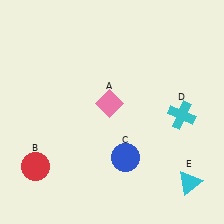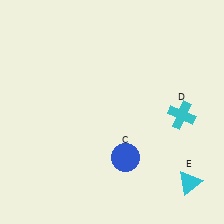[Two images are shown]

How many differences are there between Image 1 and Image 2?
There are 2 differences between the two images.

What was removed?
The red circle (B), the pink diamond (A) were removed in Image 2.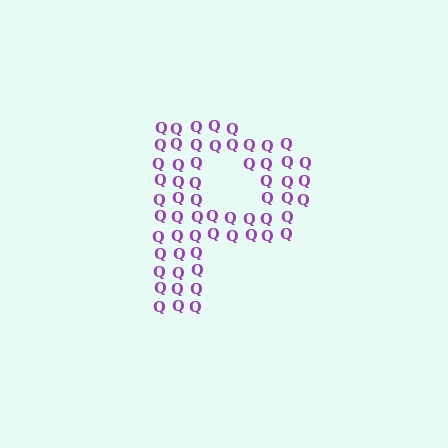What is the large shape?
The large shape is the letter P.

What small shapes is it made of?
It is made of small letter Q's.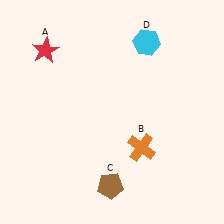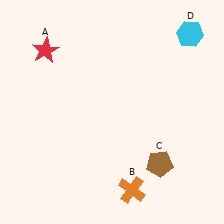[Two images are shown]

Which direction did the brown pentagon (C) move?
The brown pentagon (C) moved right.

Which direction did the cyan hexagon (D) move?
The cyan hexagon (D) moved right.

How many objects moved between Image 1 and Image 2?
3 objects moved between the two images.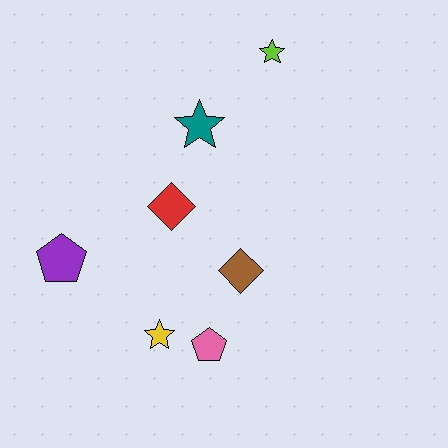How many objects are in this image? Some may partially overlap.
There are 7 objects.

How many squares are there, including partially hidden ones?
There are no squares.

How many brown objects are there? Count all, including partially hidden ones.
There is 1 brown object.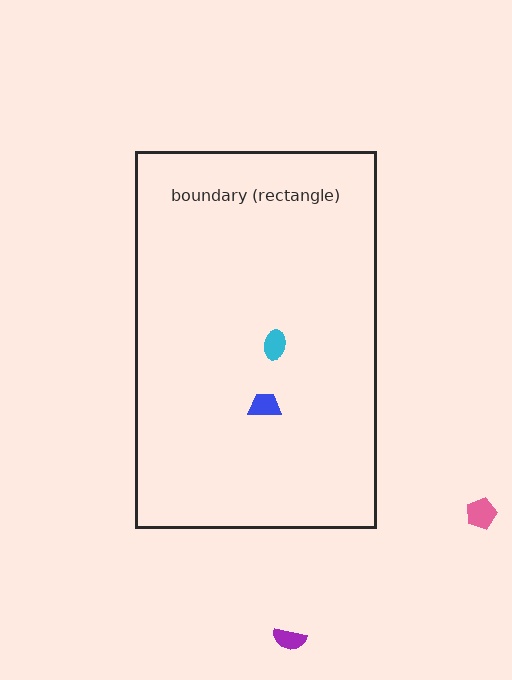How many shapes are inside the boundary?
2 inside, 2 outside.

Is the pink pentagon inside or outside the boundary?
Outside.